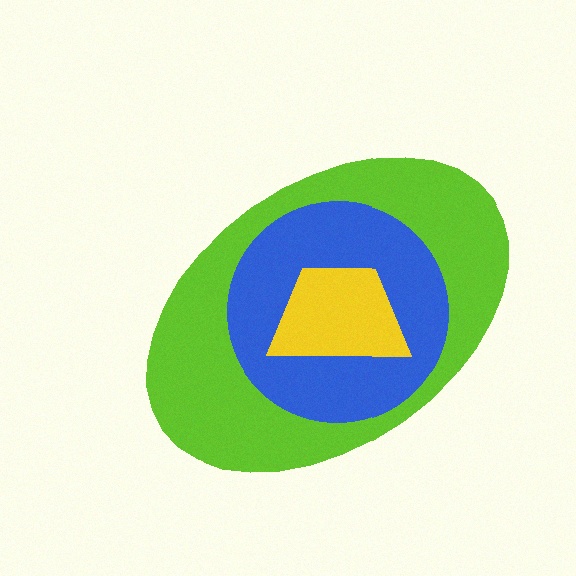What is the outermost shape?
The lime ellipse.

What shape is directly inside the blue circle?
The yellow trapezoid.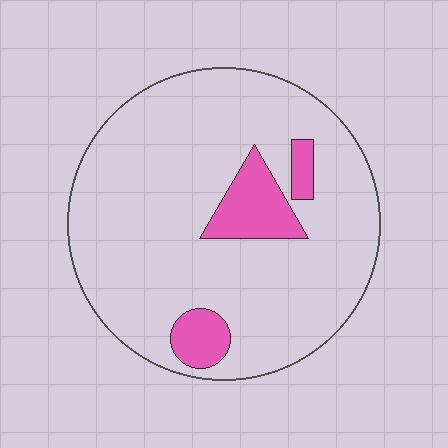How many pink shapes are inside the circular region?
3.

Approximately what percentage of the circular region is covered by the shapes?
Approximately 10%.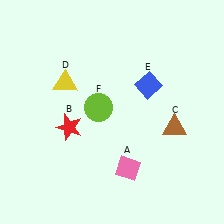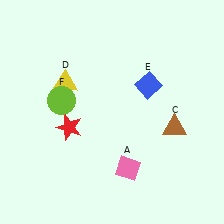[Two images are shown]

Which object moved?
The lime circle (F) moved left.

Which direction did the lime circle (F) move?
The lime circle (F) moved left.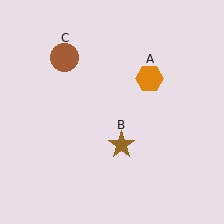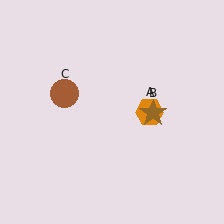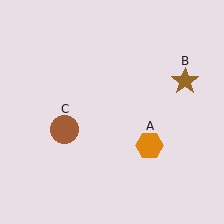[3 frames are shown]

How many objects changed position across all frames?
3 objects changed position: orange hexagon (object A), brown star (object B), brown circle (object C).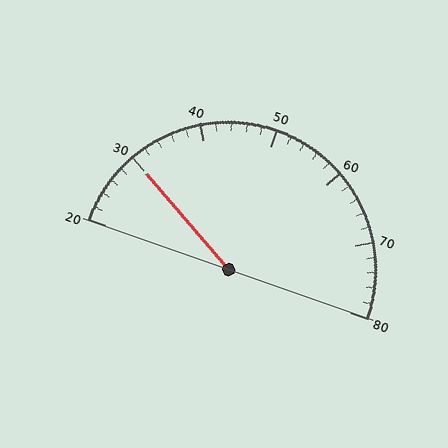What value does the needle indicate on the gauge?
The needle indicates approximately 30.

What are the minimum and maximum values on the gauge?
The gauge ranges from 20 to 80.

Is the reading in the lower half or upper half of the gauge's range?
The reading is in the lower half of the range (20 to 80).